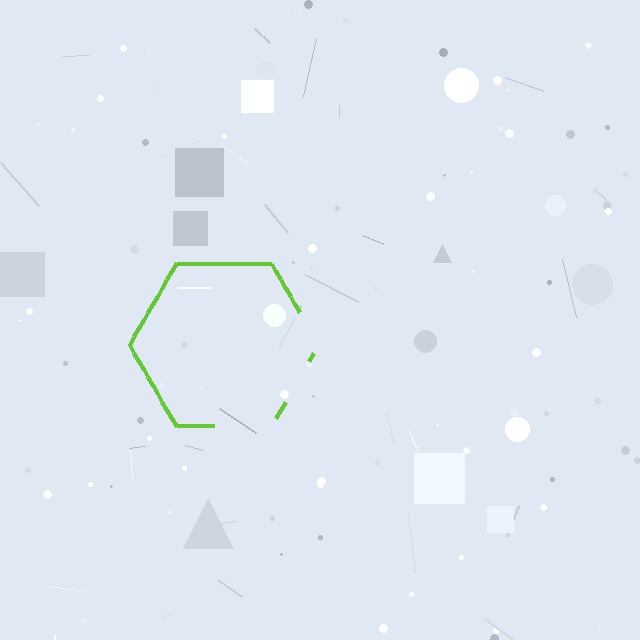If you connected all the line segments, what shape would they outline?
They would outline a hexagon.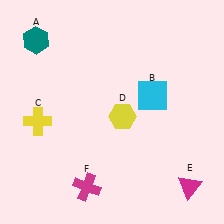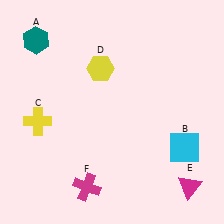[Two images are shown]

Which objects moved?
The objects that moved are: the cyan square (B), the yellow hexagon (D).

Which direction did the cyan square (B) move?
The cyan square (B) moved down.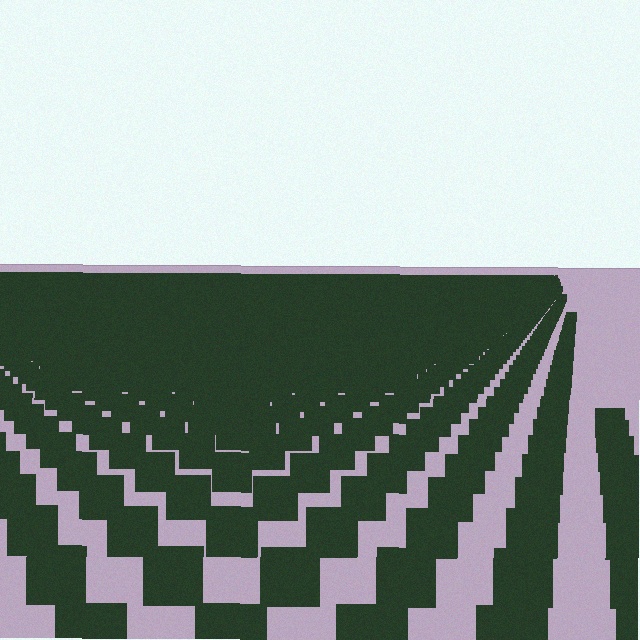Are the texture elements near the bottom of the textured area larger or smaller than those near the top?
Larger. Near the bottom, elements are closer to the viewer and appear at a bigger on-screen size.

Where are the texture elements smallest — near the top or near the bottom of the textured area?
Near the top.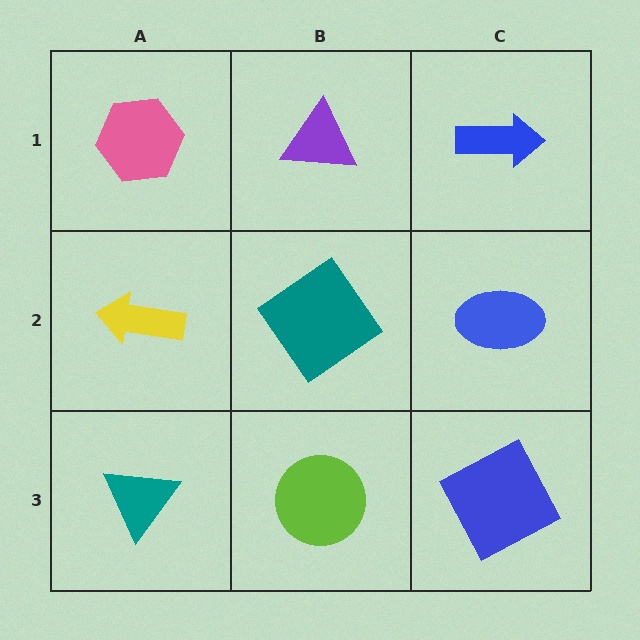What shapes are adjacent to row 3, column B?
A teal diamond (row 2, column B), a teal triangle (row 3, column A), a blue square (row 3, column C).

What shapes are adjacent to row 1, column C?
A blue ellipse (row 2, column C), a purple triangle (row 1, column B).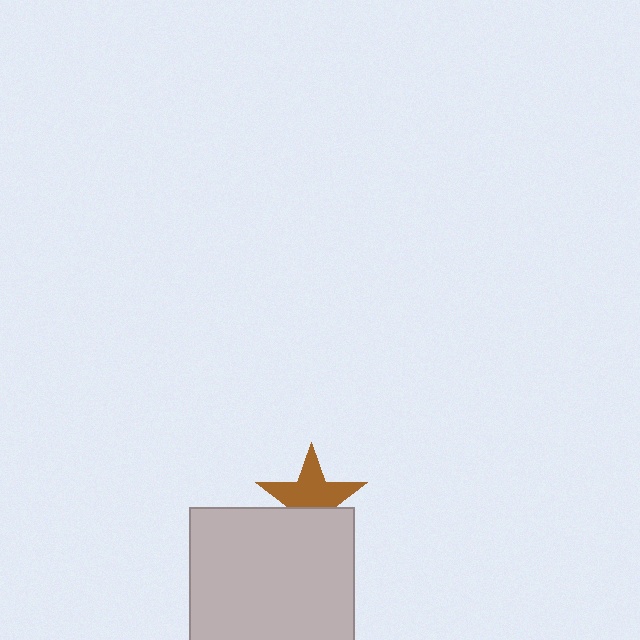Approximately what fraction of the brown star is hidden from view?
Roughly 36% of the brown star is hidden behind the light gray rectangle.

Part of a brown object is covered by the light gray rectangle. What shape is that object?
It is a star.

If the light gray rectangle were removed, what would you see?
You would see the complete brown star.